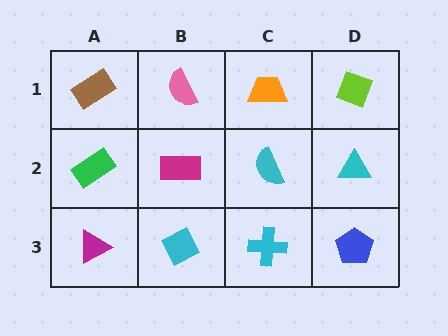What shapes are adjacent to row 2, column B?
A pink semicircle (row 1, column B), a cyan diamond (row 3, column B), a green rectangle (row 2, column A), a cyan semicircle (row 2, column C).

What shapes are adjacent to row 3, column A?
A green rectangle (row 2, column A), a cyan diamond (row 3, column B).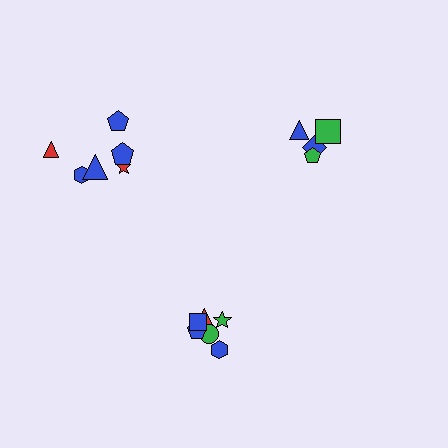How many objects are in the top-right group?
There are 4 objects.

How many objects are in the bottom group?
There are 6 objects.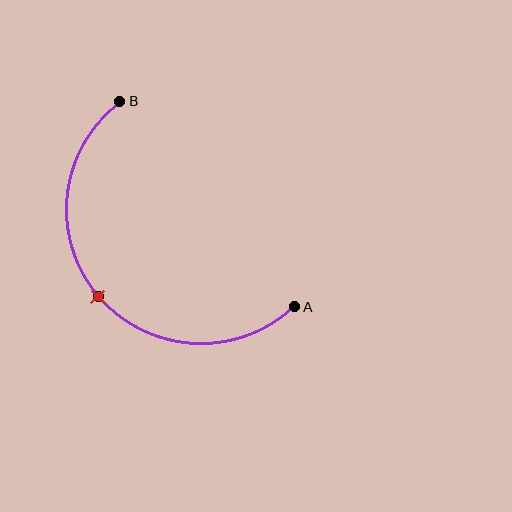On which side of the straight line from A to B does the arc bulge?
The arc bulges below and to the left of the straight line connecting A and B.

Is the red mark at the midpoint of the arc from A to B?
Yes. The red mark lies on the arc at equal arc-length from both A and B — it is the arc midpoint.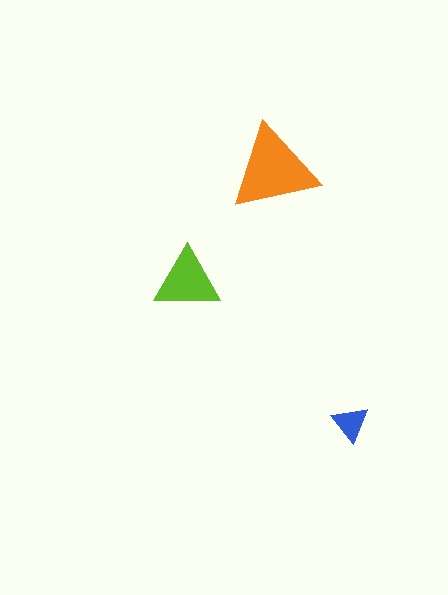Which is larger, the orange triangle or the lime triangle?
The orange one.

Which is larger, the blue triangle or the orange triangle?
The orange one.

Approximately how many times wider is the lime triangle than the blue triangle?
About 2 times wider.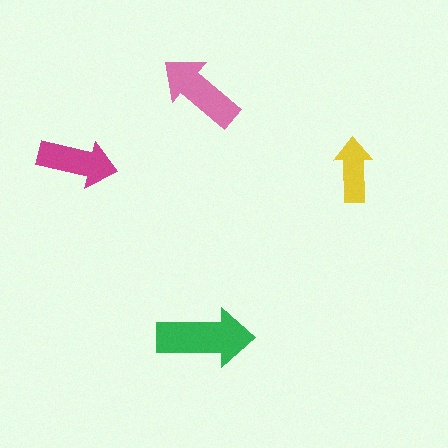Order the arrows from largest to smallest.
the green one, the pink one, the magenta one, the yellow one.